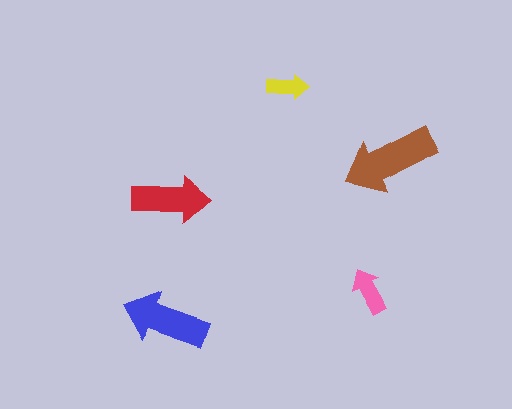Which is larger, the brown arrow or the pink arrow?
The brown one.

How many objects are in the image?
There are 5 objects in the image.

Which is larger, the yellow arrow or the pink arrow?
The pink one.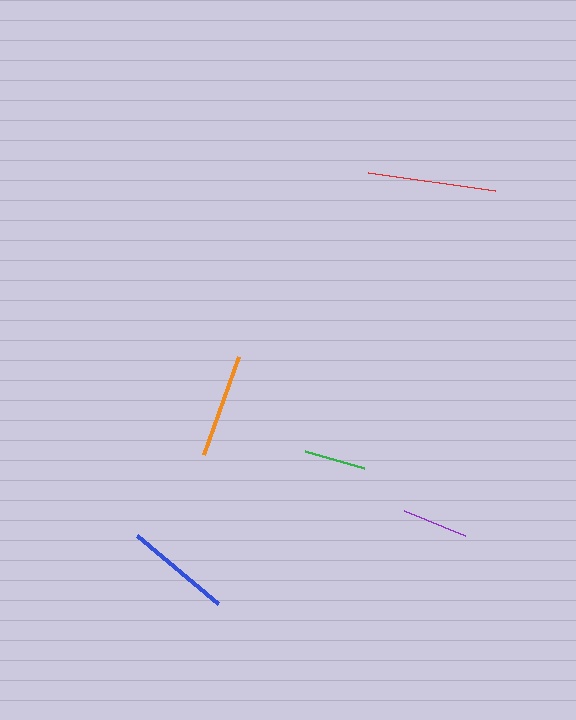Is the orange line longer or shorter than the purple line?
The orange line is longer than the purple line.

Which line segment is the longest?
The red line is the longest at approximately 128 pixels.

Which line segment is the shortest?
The green line is the shortest at approximately 61 pixels.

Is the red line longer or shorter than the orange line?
The red line is longer than the orange line.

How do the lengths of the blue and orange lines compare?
The blue and orange lines are approximately the same length.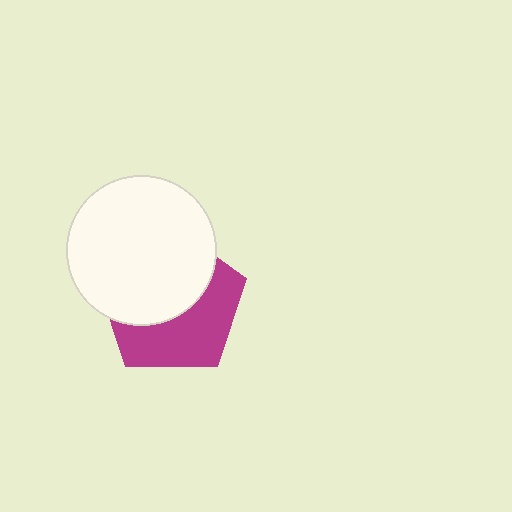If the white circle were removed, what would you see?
You would see the complete magenta pentagon.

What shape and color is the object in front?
The object in front is a white circle.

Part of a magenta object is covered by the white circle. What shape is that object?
It is a pentagon.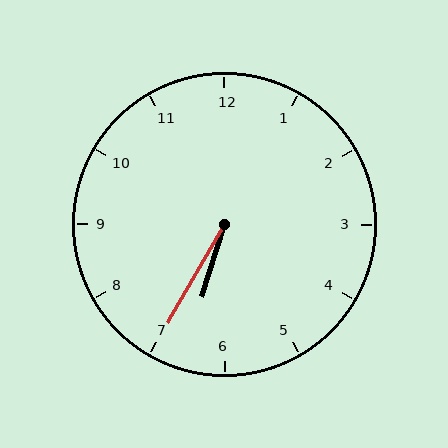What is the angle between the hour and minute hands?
Approximately 12 degrees.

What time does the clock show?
6:35.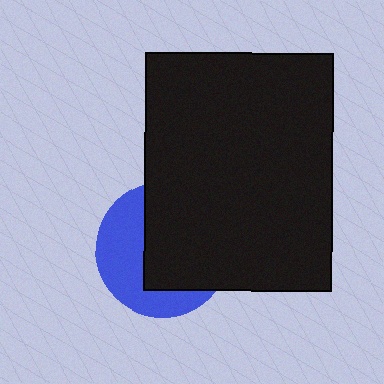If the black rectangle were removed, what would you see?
You would see the complete blue circle.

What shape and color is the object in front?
The object in front is a black rectangle.